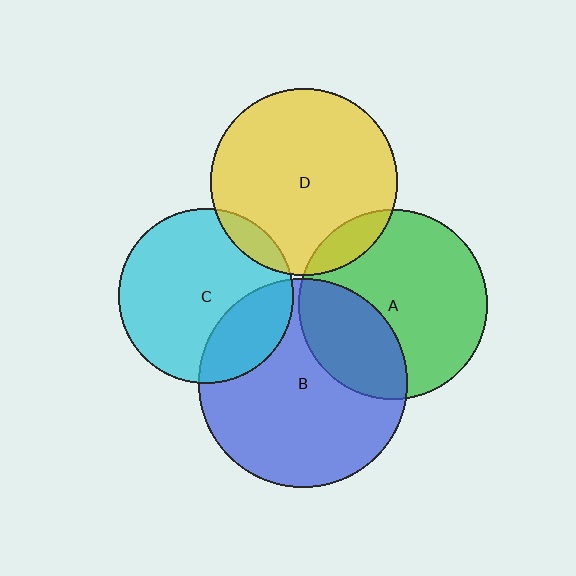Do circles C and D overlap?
Yes.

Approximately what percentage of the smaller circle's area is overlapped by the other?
Approximately 10%.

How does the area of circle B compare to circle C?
Approximately 1.4 times.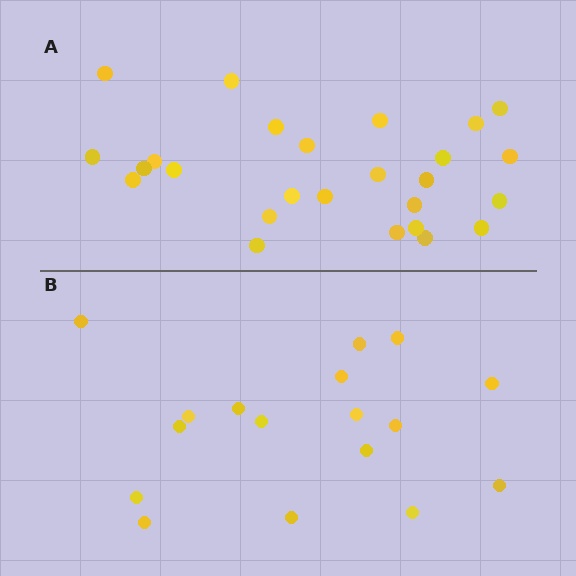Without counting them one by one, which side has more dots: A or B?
Region A (the top region) has more dots.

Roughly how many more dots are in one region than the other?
Region A has roughly 8 or so more dots than region B.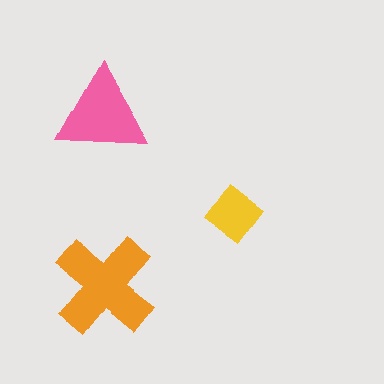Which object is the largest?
The orange cross.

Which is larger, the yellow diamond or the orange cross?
The orange cross.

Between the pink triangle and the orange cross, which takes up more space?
The orange cross.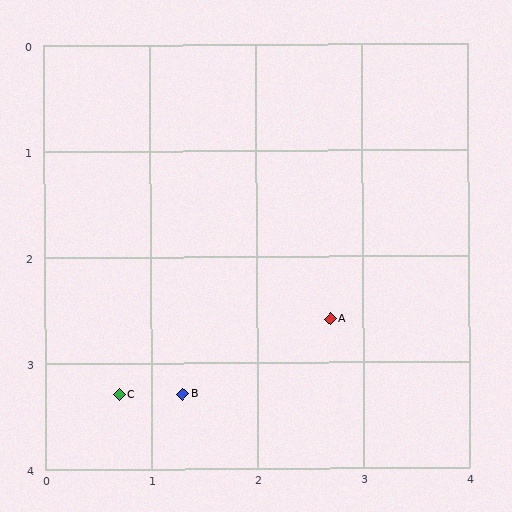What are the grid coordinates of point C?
Point C is at approximately (0.7, 3.3).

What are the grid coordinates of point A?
Point A is at approximately (2.7, 2.6).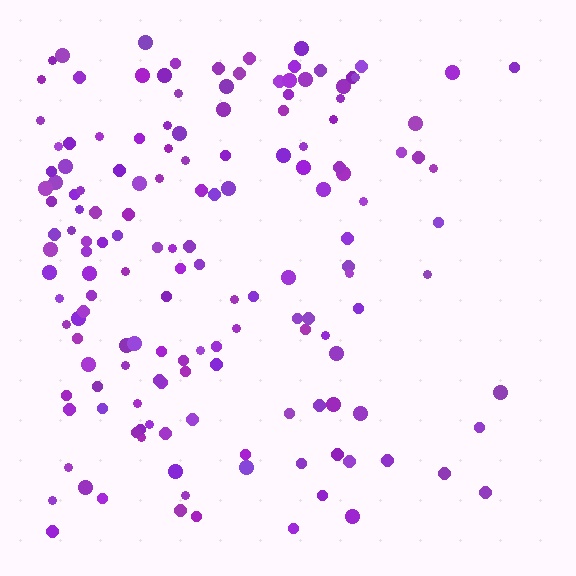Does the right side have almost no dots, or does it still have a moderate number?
Still a moderate number, just noticeably fewer than the left.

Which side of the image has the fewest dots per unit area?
The right.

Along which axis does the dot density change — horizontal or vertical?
Horizontal.